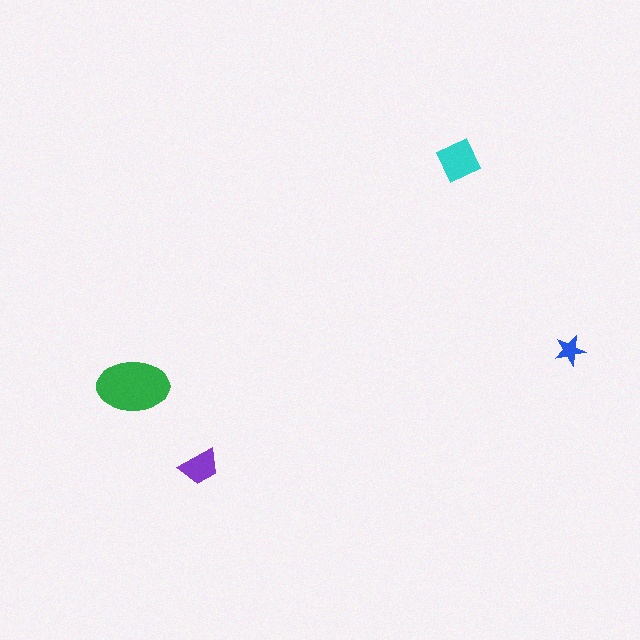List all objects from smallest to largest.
The blue star, the purple trapezoid, the cyan diamond, the green ellipse.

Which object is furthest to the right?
The blue star is rightmost.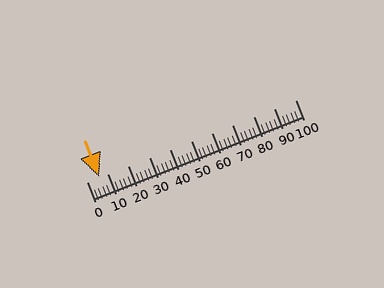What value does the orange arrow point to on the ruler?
The orange arrow points to approximately 6.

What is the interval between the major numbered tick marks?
The major tick marks are spaced 10 units apart.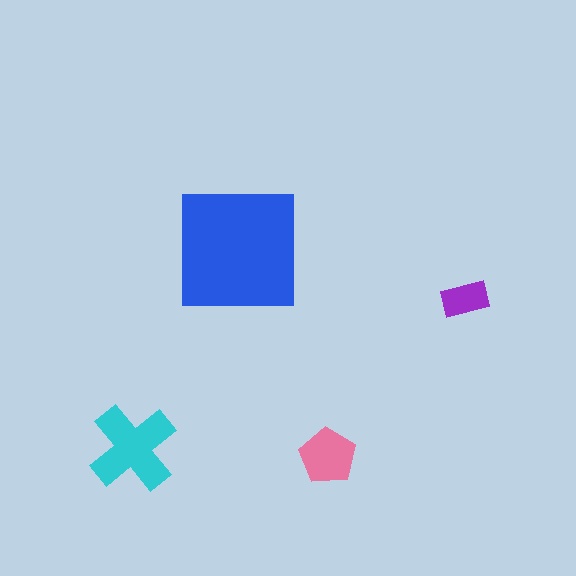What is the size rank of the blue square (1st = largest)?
1st.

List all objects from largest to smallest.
The blue square, the cyan cross, the pink pentagon, the purple rectangle.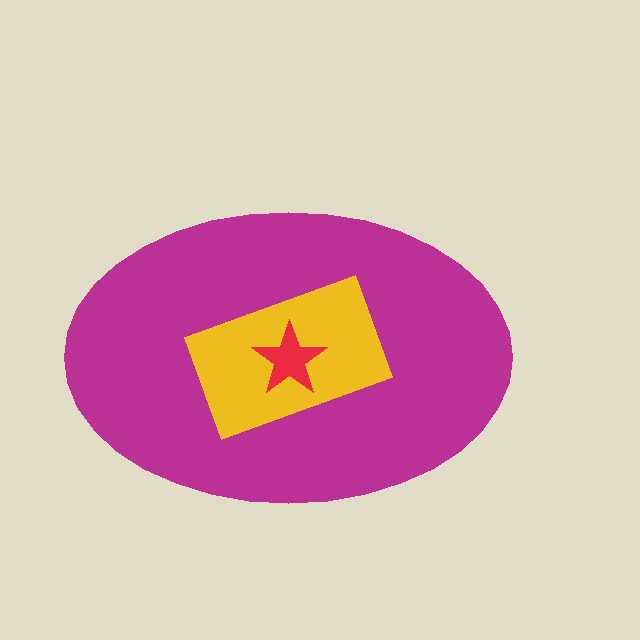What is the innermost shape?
The red star.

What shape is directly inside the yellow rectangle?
The red star.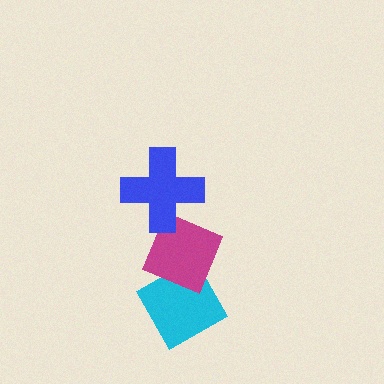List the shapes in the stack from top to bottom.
From top to bottom: the blue cross, the magenta diamond, the cyan diamond.